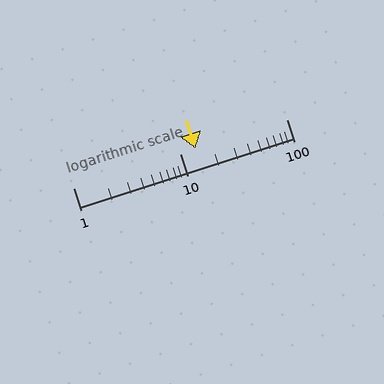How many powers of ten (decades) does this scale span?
The scale spans 2 decades, from 1 to 100.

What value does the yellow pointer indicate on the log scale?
The pointer indicates approximately 14.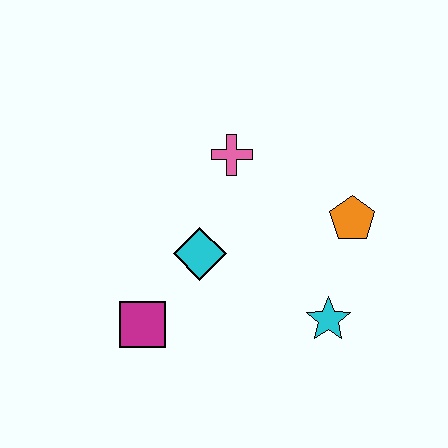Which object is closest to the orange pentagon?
The cyan star is closest to the orange pentagon.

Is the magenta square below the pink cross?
Yes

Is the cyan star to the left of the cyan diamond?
No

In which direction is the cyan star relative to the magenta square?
The cyan star is to the right of the magenta square.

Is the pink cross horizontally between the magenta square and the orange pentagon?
Yes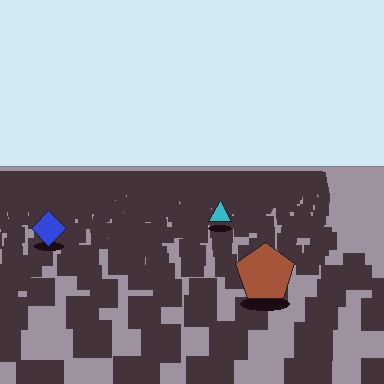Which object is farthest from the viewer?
The cyan triangle is farthest from the viewer. It appears smaller and the ground texture around it is denser.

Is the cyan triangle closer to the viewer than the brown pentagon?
No. The brown pentagon is closer — you can tell from the texture gradient: the ground texture is coarser near it.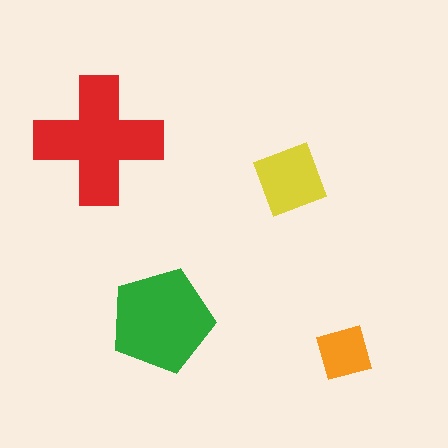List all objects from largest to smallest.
The red cross, the green pentagon, the yellow diamond, the orange square.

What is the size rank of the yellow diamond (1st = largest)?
3rd.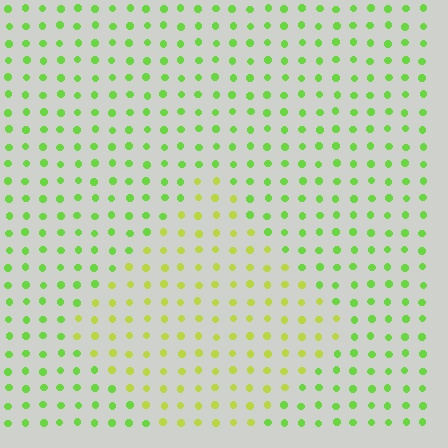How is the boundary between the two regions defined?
The boundary is defined purely by a slight shift in hue (about 32 degrees). Spacing, size, and orientation are identical on both sides.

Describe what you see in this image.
The image is filled with small lime elements in a uniform arrangement. A diamond-shaped region is visible where the elements are tinted to a slightly different hue, forming a subtle color boundary.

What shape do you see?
I see a diamond.